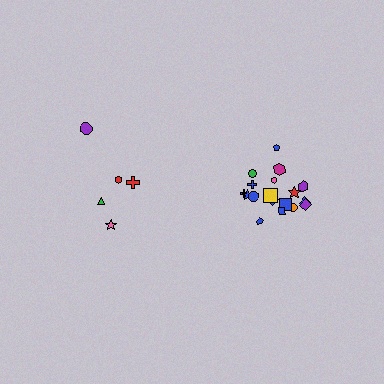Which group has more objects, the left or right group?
The right group.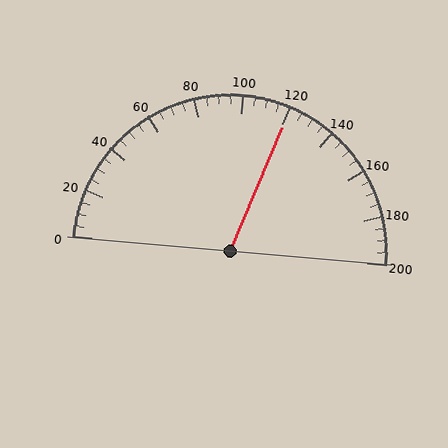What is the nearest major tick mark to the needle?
The nearest major tick mark is 120.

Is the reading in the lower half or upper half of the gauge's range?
The reading is in the upper half of the range (0 to 200).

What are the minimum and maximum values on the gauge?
The gauge ranges from 0 to 200.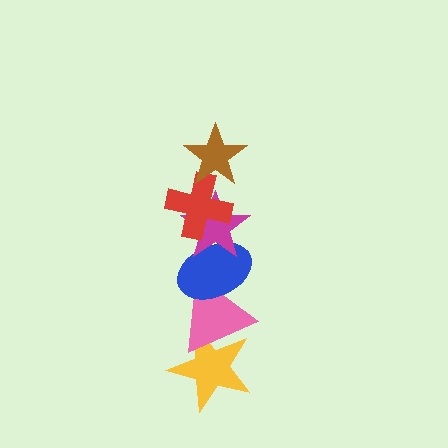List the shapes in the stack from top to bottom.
From top to bottom: the brown star, the red cross, the magenta star, the blue ellipse, the pink triangle, the yellow star.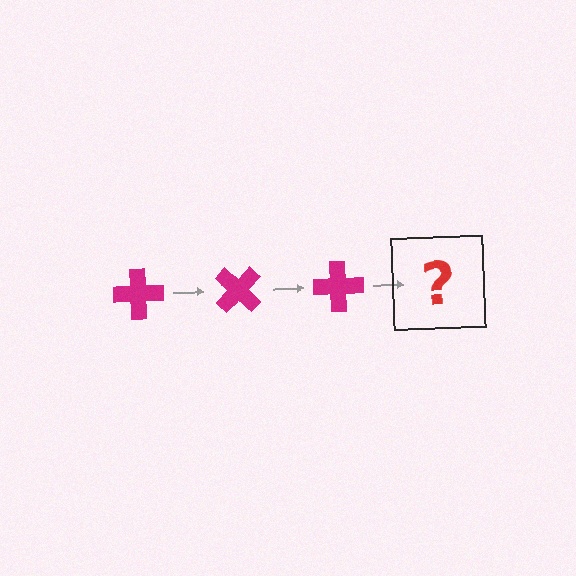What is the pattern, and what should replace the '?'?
The pattern is that the cross rotates 45 degrees each step. The '?' should be a magenta cross rotated 135 degrees.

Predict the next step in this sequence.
The next step is a magenta cross rotated 135 degrees.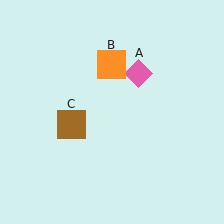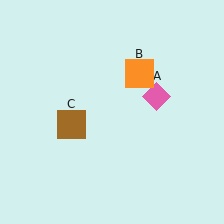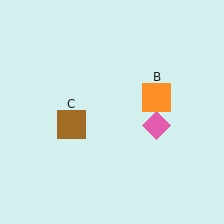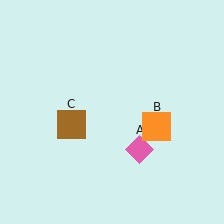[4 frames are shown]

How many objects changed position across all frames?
2 objects changed position: pink diamond (object A), orange square (object B).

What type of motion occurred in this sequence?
The pink diamond (object A), orange square (object B) rotated clockwise around the center of the scene.